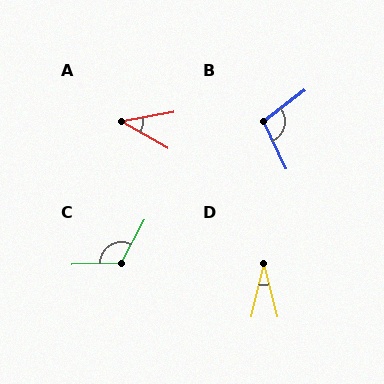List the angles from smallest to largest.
D (27°), A (40°), B (102°), C (120°).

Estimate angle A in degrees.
Approximately 40 degrees.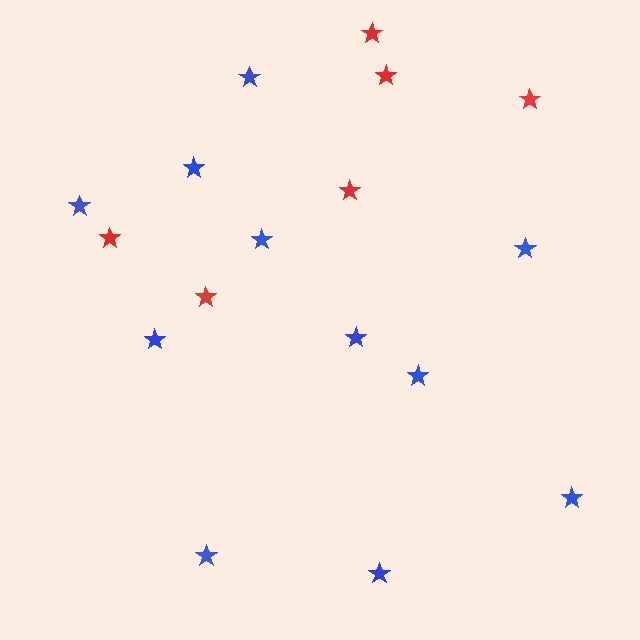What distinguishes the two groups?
There are 2 groups: one group of blue stars (11) and one group of red stars (6).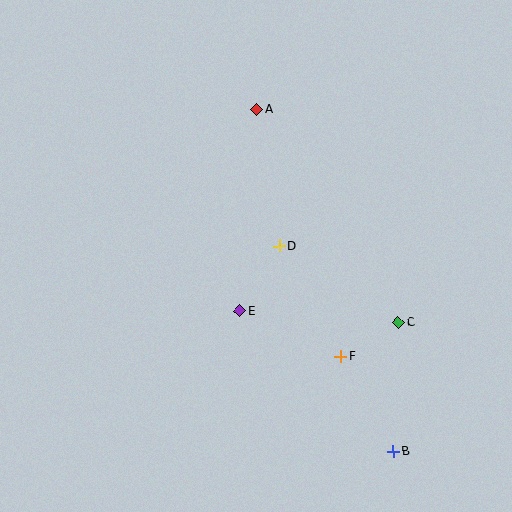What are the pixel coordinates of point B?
Point B is at (393, 451).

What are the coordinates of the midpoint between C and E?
The midpoint between C and E is at (319, 317).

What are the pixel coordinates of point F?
Point F is at (341, 356).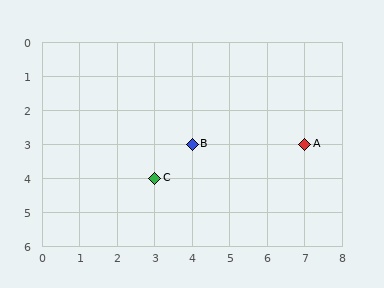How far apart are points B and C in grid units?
Points B and C are 1 column and 1 row apart (about 1.4 grid units diagonally).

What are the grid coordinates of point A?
Point A is at grid coordinates (7, 3).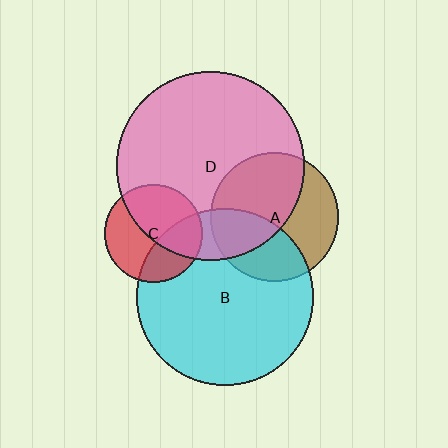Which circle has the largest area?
Circle D (pink).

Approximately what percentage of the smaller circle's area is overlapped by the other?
Approximately 20%.